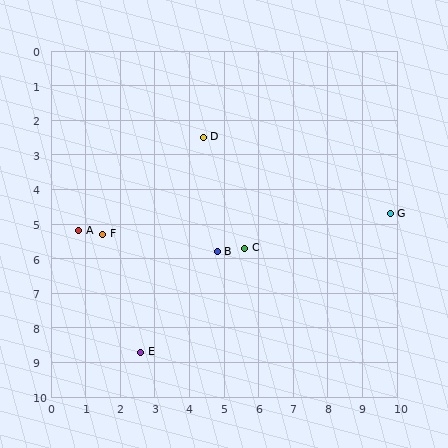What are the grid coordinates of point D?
Point D is at approximately (4.4, 2.5).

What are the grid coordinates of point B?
Point B is at approximately (4.8, 5.8).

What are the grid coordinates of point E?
Point E is at approximately (2.6, 8.7).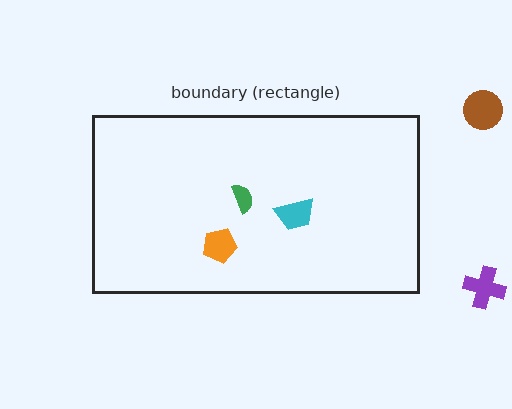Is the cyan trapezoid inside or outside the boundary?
Inside.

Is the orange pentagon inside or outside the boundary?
Inside.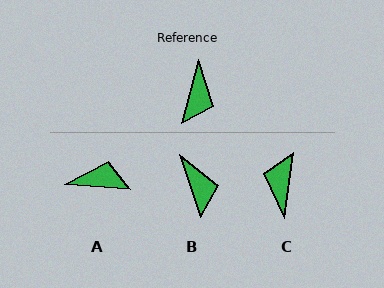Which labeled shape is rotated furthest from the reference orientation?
C, about 172 degrees away.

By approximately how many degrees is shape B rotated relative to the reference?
Approximately 34 degrees counter-clockwise.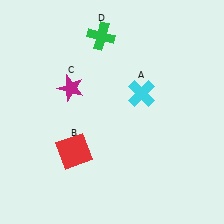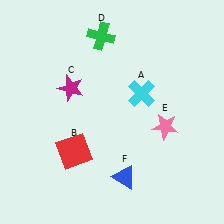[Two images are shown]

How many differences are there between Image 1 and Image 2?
There are 2 differences between the two images.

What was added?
A pink star (E), a blue triangle (F) were added in Image 2.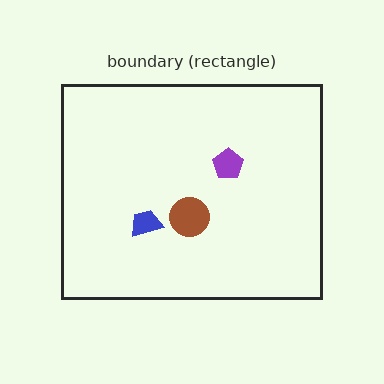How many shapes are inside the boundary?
3 inside, 0 outside.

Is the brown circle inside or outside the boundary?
Inside.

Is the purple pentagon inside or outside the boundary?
Inside.